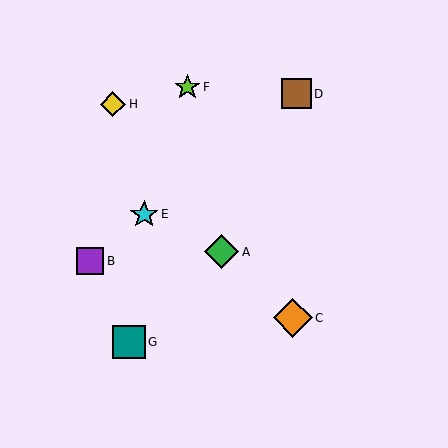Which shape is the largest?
The orange diamond (labeled C) is the largest.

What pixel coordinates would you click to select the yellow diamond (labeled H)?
Click at (113, 104) to select the yellow diamond H.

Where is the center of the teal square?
The center of the teal square is at (129, 342).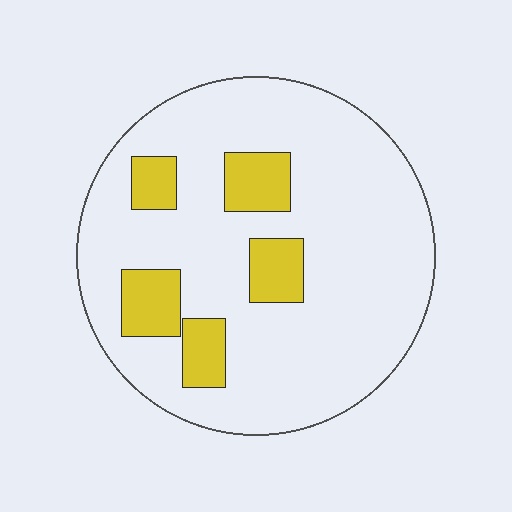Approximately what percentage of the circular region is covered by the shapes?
Approximately 15%.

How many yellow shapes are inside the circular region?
5.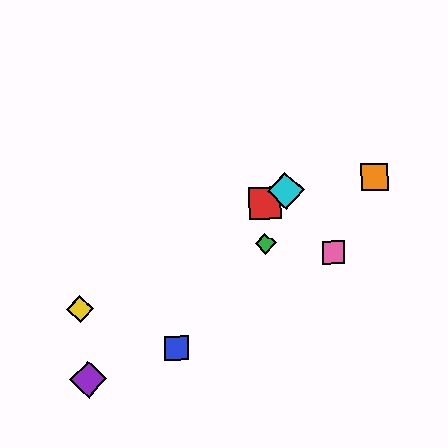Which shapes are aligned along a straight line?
The red square, the yellow diamond, the cyan diamond are aligned along a straight line.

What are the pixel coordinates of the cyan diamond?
The cyan diamond is at (286, 191).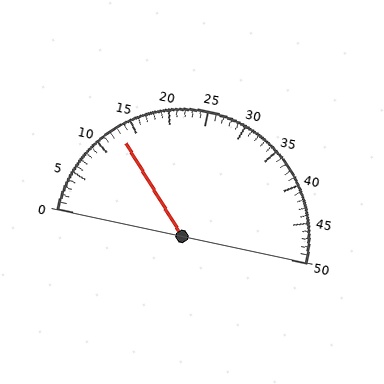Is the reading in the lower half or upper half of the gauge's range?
The reading is in the lower half of the range (0 to 50).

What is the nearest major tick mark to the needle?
The nearest major tick mark is 15.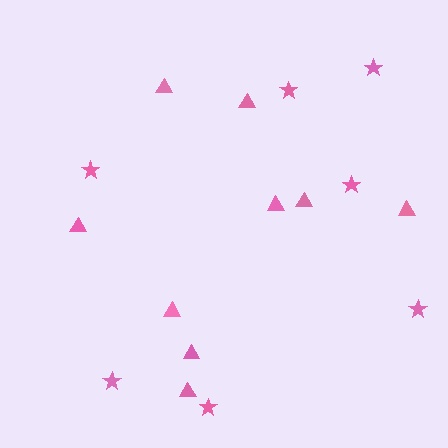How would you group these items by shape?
There are 2 groups: one group of stars (7) and one group of triangles (9).